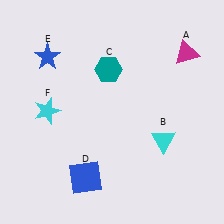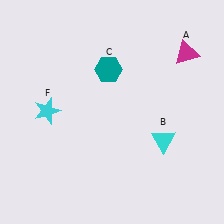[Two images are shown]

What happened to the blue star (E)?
The blue star (E) was removed in Image 2. It was in the top-left area of Image 1.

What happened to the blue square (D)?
The blue square (D) was removed in Image 2. It was in the bottom-left area of Image 1.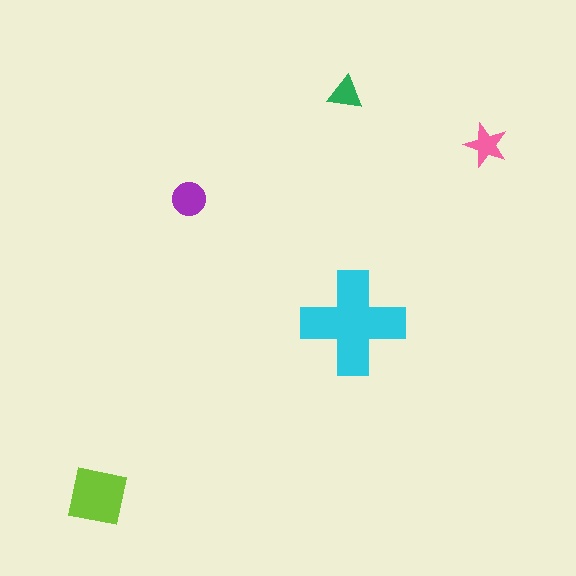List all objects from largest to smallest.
The cyan cross, the lime square, the purple circle, the pink star, the green triangle.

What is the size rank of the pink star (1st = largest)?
4th.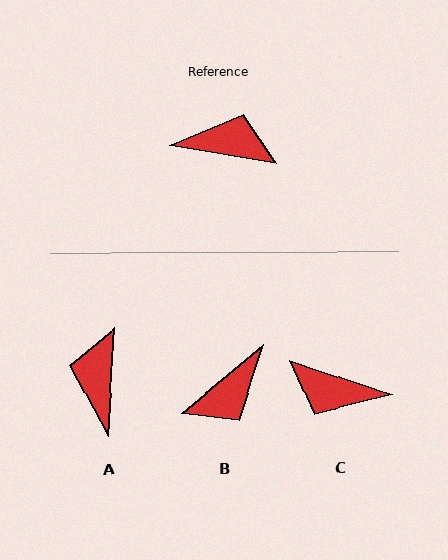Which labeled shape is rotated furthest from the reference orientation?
C, about 171 degrees away.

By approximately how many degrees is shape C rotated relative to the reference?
Approximately 171 degrees counter-clockwise.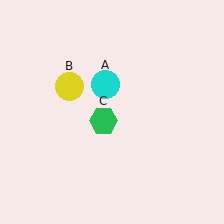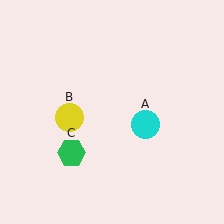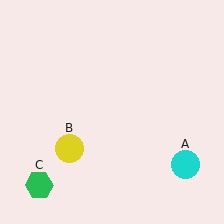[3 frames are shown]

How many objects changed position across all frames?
3 objects changed position: cyan circle (object A), yellow circle (object B), green hexagon (object C).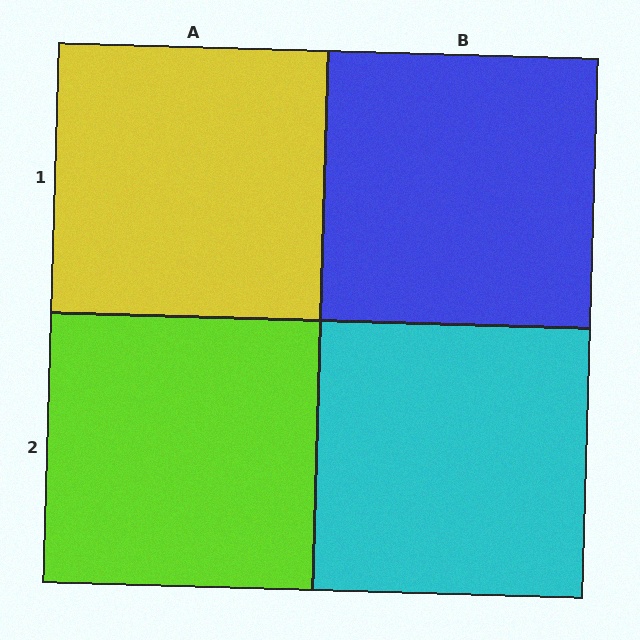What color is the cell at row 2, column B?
Cyan.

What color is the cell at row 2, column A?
Lime.